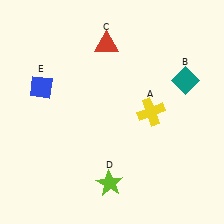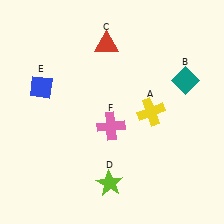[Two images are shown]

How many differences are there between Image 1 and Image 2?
There is 1 difference between the two images.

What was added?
A pink cross (F) was added in Image 2.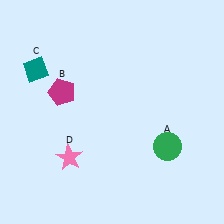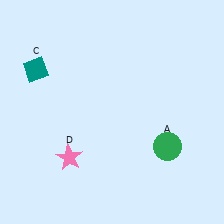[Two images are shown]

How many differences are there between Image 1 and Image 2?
There is 1 difference between the two images.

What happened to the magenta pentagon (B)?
The magenta pentagon (B) was removed in Image 2. It was in the top-left area of Image 1.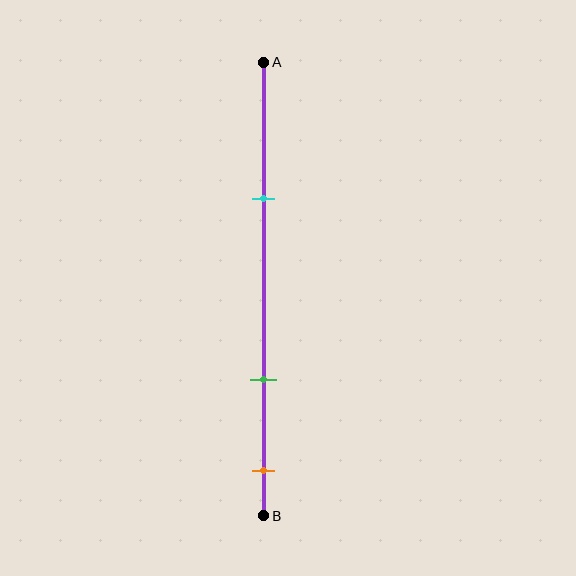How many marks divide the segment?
There are 3 marks dividing the segment.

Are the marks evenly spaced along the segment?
No, the marks are not evenly spaced.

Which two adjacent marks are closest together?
The green and orange marks are the closest adjacent pair.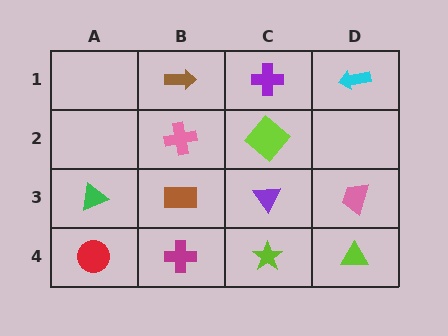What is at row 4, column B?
A magenta cross.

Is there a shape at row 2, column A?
No, that cell is empty.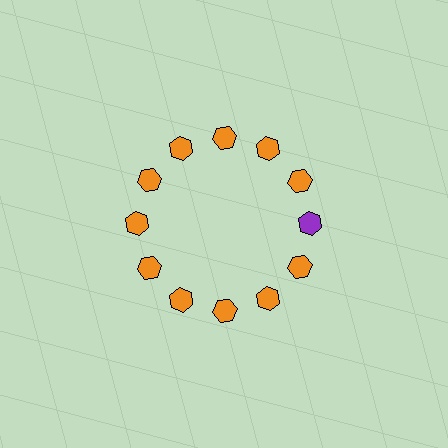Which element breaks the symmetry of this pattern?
The purple hexagon at roughly the 3 o'clock position breaks the symmetry. All other shapes are orange hexagons.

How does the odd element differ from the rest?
It has a different color: purple instead of orange.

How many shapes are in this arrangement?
There are 12 shapes arranged in a ring pattern.